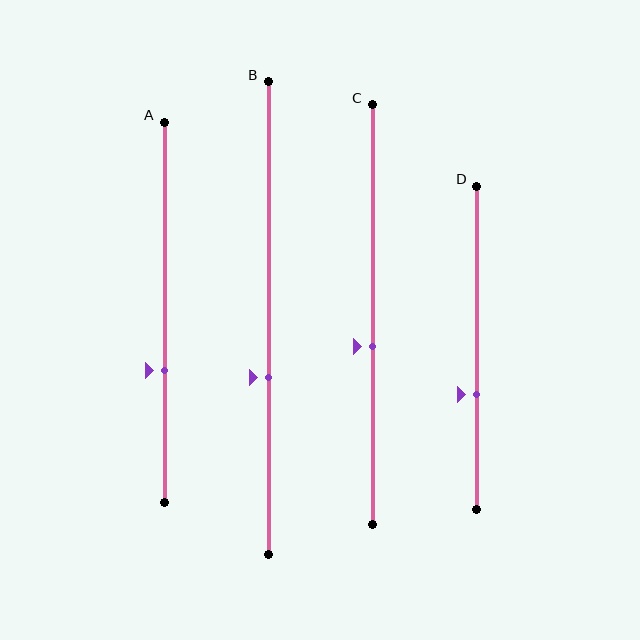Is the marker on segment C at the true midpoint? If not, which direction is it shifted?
No, the marker on segment C is shifted downward by about 8% of the segment length.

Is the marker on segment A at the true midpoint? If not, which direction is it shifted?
No, the marker on segment A is shifted downward by about 15% of the segment length.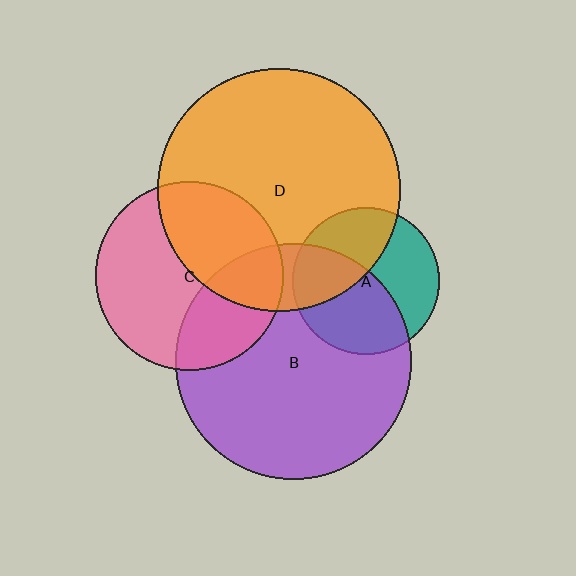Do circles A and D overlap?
Yes.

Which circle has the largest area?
Circle D (orange).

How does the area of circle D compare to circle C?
Approximately 1.7 times.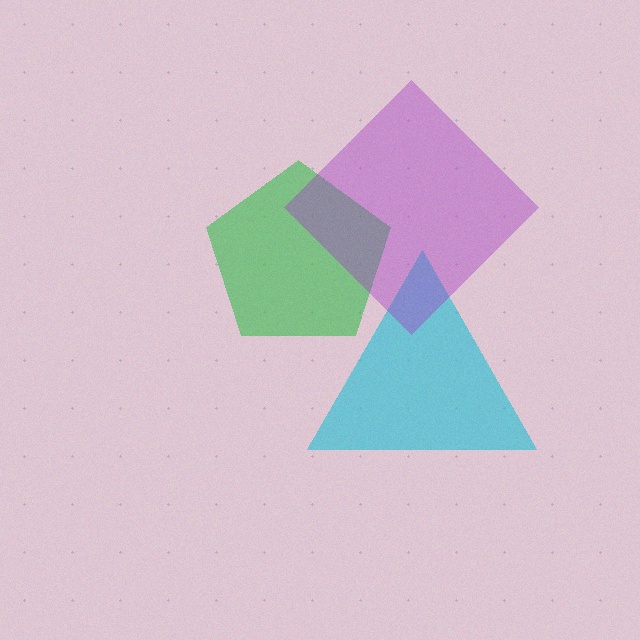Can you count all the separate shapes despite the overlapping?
Yes, there are 3 separate shapes.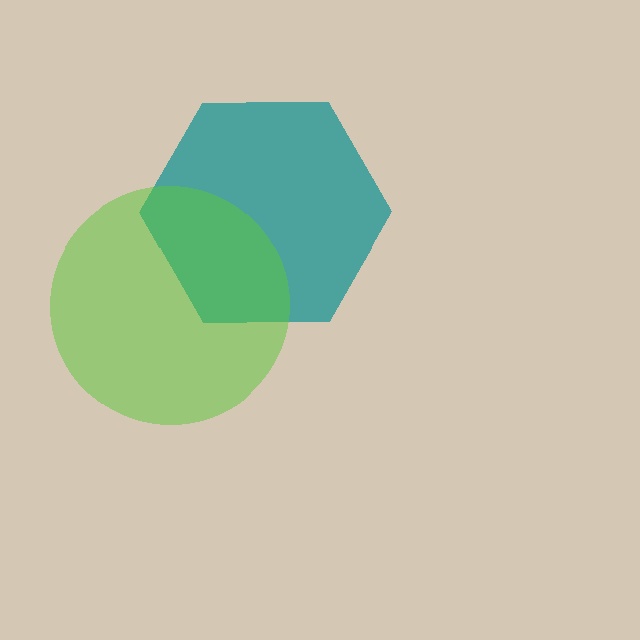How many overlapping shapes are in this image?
There are 2 overlapping shapes in the image.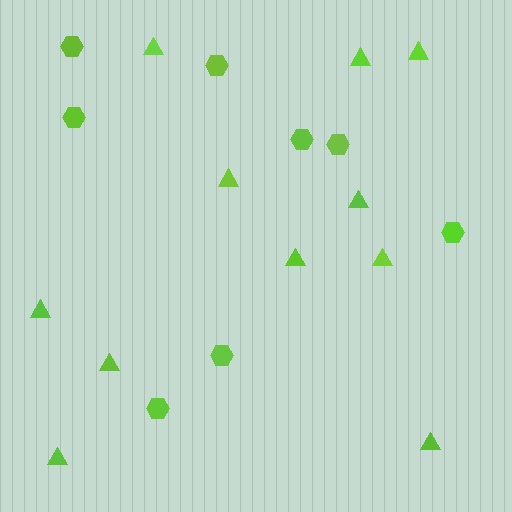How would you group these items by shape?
There are 2 groups: one group of triangles (11) and one group of hexagons (8).